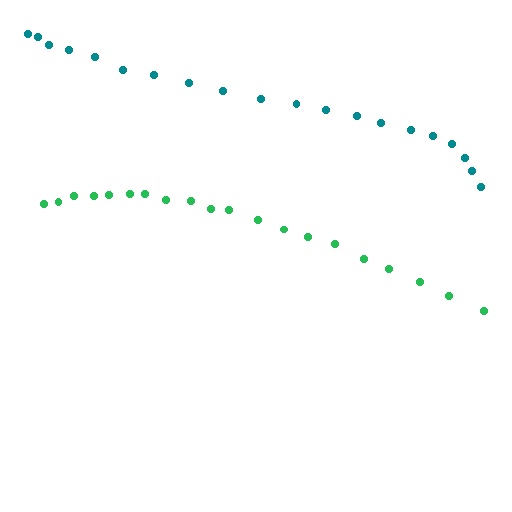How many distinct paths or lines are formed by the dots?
There are 2 distinct paths.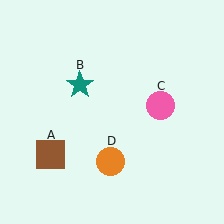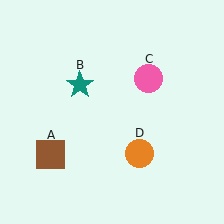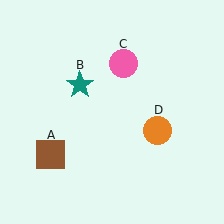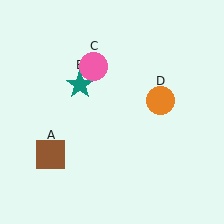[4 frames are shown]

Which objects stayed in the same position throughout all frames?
Brown square (object A) and teal star (object B) remained stationary.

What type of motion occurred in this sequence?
The pink circle (object C), orange circle (object D) rotated counterclockwise around the center of the scene.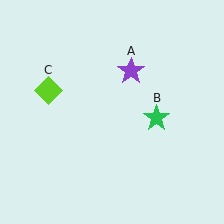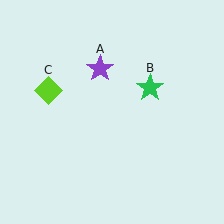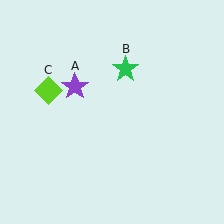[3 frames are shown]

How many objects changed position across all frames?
2 objects changed position: purple star (object A), green star (object B).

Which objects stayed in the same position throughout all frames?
Lime diamond (object C) remained stationary.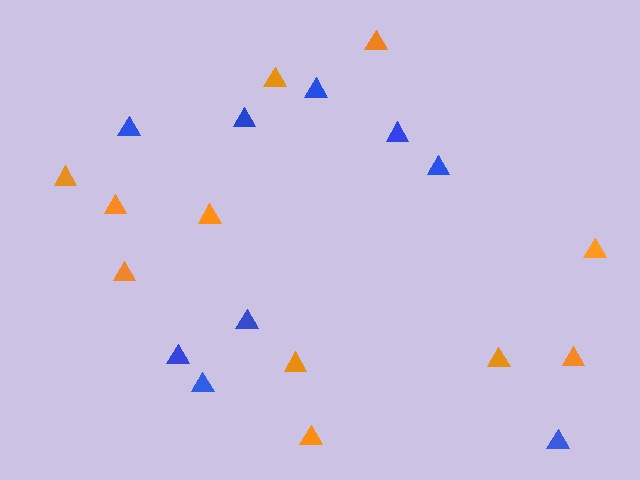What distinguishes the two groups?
There are 2 groups: one group of orange triangles (11) and one group of blue triangles (9).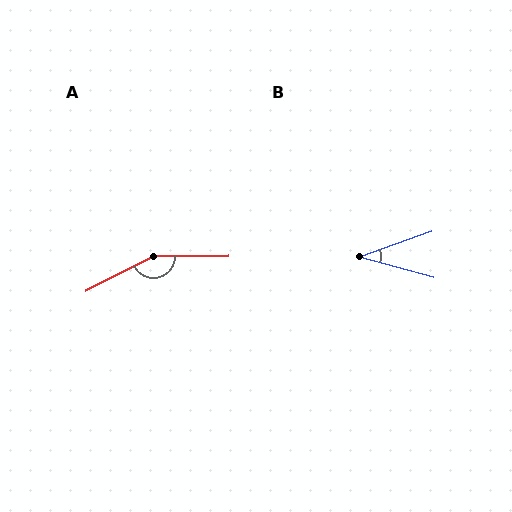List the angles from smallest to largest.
B (35°), A (154°).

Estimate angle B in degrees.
Approximately 35 degrees.